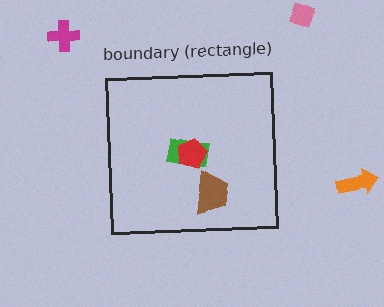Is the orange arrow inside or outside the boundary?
Outside.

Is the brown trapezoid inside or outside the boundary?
Inside.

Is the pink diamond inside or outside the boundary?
Outside.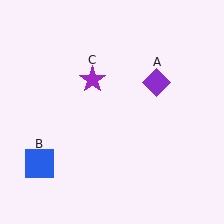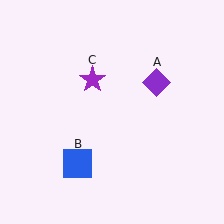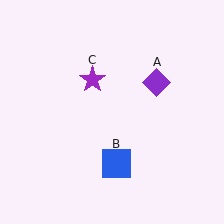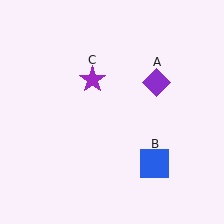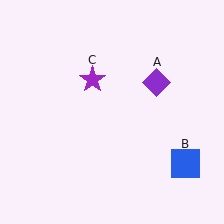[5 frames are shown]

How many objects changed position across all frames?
1 object changed position: blue square (object B).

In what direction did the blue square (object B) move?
The blue square (object B) moved right.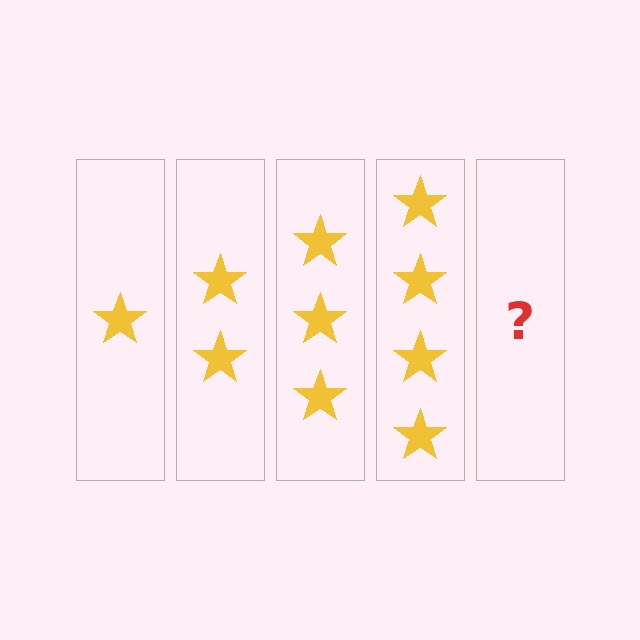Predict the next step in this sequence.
The next step is 5 stars.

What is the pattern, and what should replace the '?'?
The pattern is that each step adds one more star. The '?' should be 5 stars.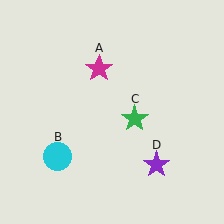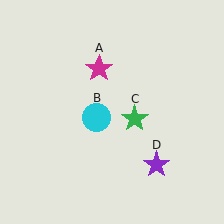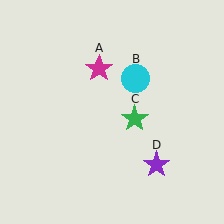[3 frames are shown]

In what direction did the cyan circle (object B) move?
The cyan circle (object B) moved up and to the right.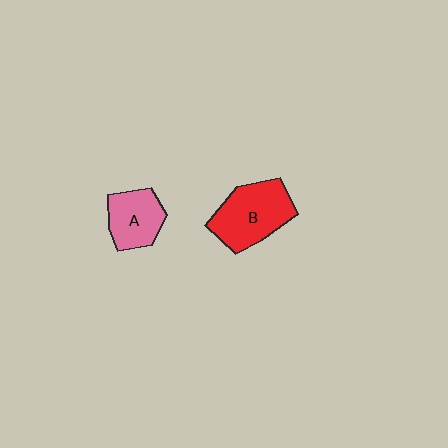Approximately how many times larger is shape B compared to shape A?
Approximately 1.5 times.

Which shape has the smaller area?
Shape A (pink).